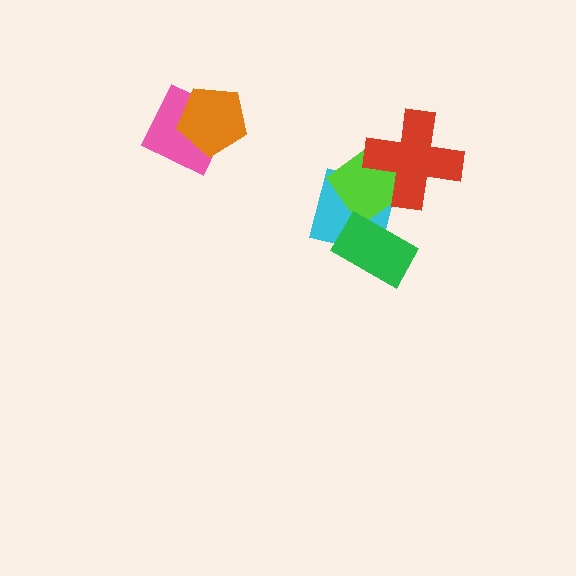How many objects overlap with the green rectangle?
1 object overlaps with the green rectangle.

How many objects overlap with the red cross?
1 object overlaps with the red cross.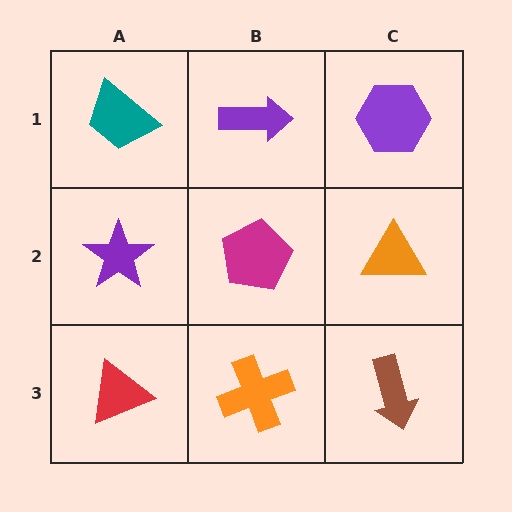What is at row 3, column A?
A red triangle.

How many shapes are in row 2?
3 shapes.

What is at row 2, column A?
A purple star.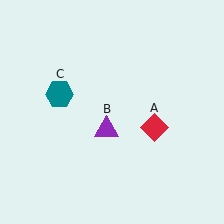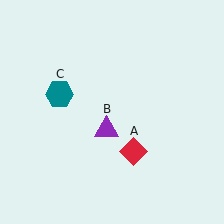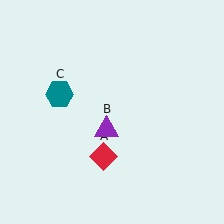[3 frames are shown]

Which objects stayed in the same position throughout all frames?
Purple triangle (object B) and teal hexagon (object C) remained stationary.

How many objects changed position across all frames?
1 object changed position: red diamond (object A).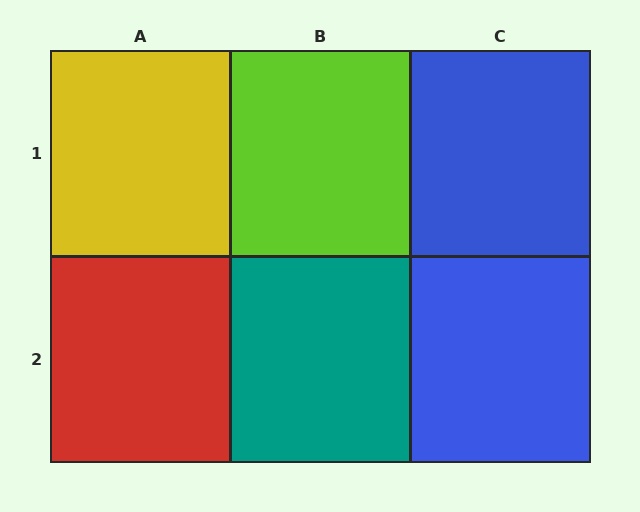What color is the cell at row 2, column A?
Red.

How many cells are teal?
1 cell is teal.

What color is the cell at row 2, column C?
Blue.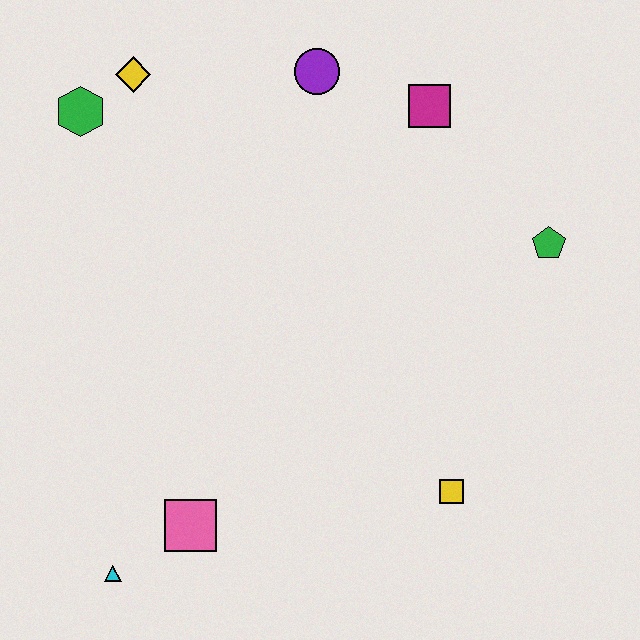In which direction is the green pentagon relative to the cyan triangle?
The green pentagon is to the right of the cyan triangle.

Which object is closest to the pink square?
The cyan triangle is closest to the pink square.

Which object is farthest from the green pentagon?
The cyan triangle is farthest from the green pentagon.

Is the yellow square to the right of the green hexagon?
Yes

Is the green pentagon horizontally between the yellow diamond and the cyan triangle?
No